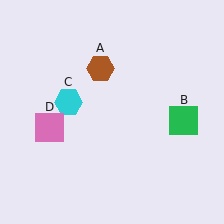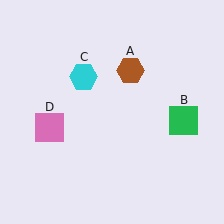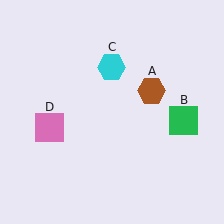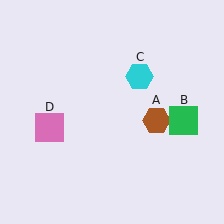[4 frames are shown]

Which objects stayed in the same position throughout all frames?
Green square (object B) and pink square (object D) remained stationary.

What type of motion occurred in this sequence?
The brown hexagon (object A), cyan hexagon (object C) rotated clockwise around the center of the scene.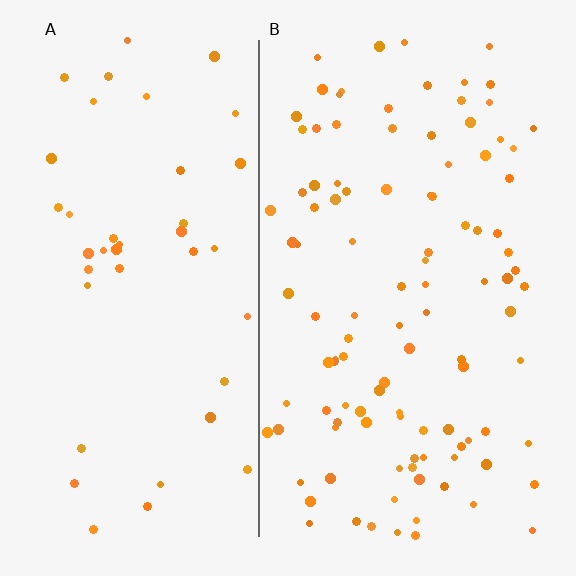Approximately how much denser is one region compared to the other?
Approximately 2.5× — region B over region A.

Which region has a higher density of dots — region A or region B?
B (the right).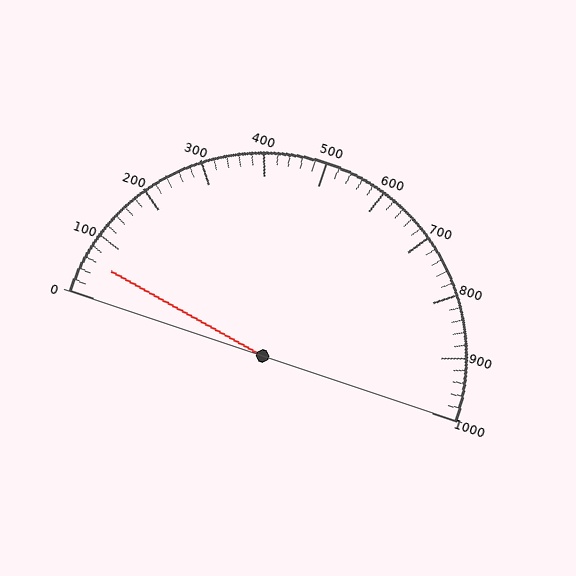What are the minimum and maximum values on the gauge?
The gauge ranges from 0 to 1000.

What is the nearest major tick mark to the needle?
The nearest major tick mark is 100.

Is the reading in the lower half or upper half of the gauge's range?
The reading is in the lower half of the range (0 to 1000).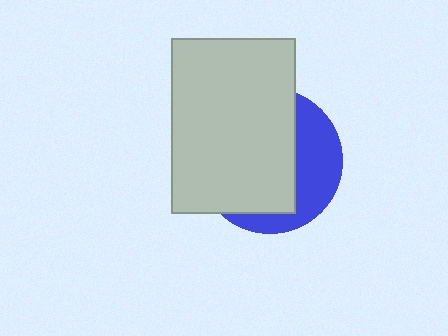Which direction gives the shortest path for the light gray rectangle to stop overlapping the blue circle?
Moving left gives the shortest separation.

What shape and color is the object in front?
The object in front is a light gray rectangle.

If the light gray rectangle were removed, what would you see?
You would see the complete blue circle.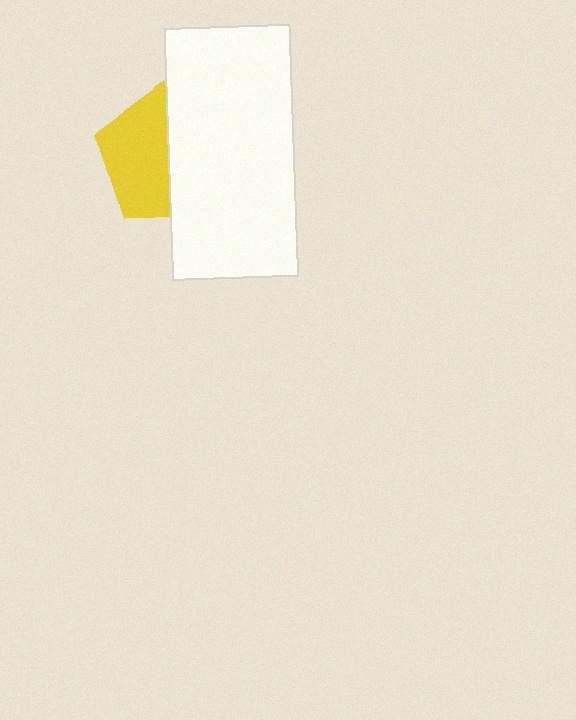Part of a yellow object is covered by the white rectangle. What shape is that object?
It is a pentagon.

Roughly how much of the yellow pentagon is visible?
About half of it is visible (roughly 52%).